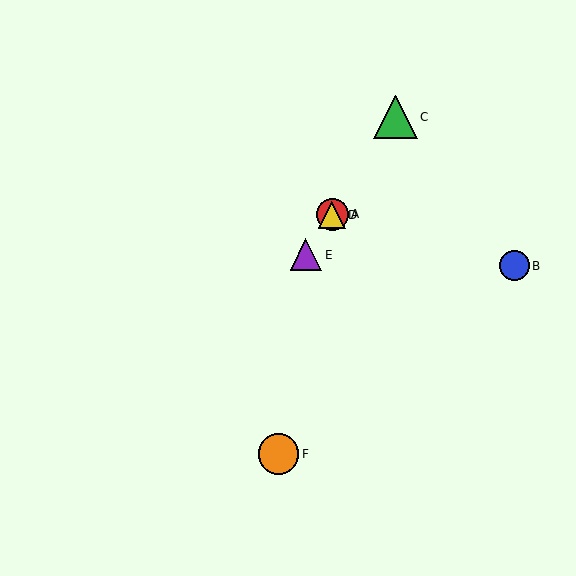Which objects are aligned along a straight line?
Objects A, C, D, E are aligned along a straight line.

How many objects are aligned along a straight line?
4 objects (A, C, D, E) are aligned along a straight line.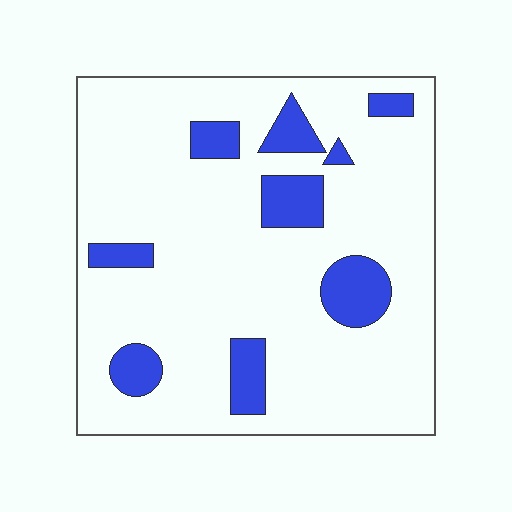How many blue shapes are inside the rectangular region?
9.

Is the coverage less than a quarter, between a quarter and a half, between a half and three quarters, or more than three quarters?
Less than a quarter.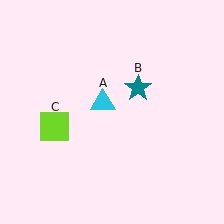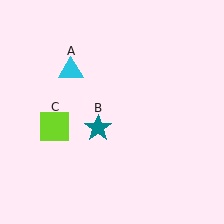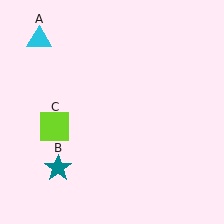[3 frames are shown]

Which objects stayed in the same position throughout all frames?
Lime square (object C) remained stationary.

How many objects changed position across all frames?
2 objects changed position: cyan triangle (object A), teal star (object B).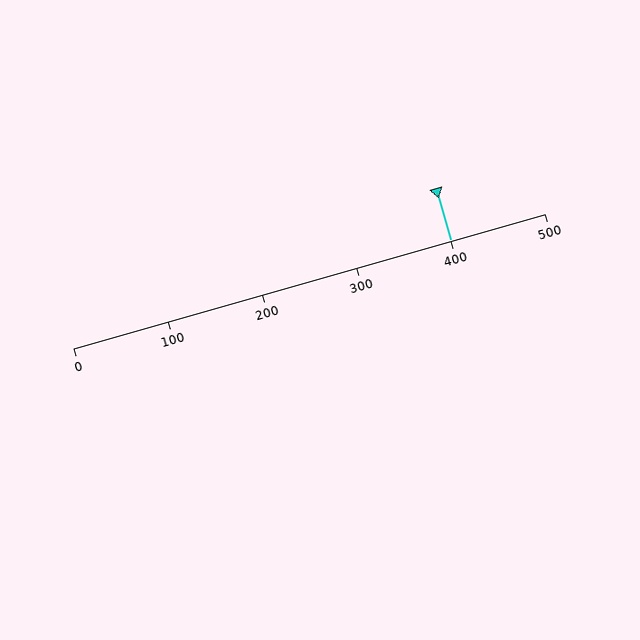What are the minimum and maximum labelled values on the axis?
The axis runs from 0 to 500.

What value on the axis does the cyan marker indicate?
The marker indicates approximately 400.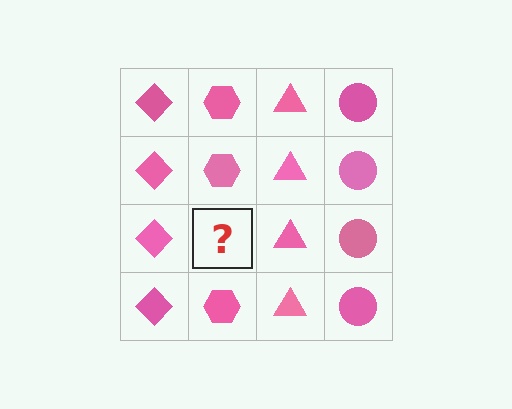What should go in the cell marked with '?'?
The missing cell should contain a pink hexagon.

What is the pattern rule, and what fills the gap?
The rule is that each column has a consistent shape. The gap should be filled with a pink hexagon.